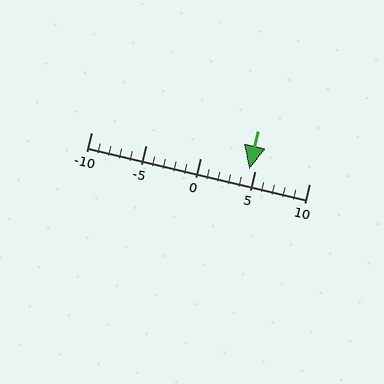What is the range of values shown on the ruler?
The ruler shows values from -10 to 10.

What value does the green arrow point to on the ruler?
The green arrow points to approximately 4.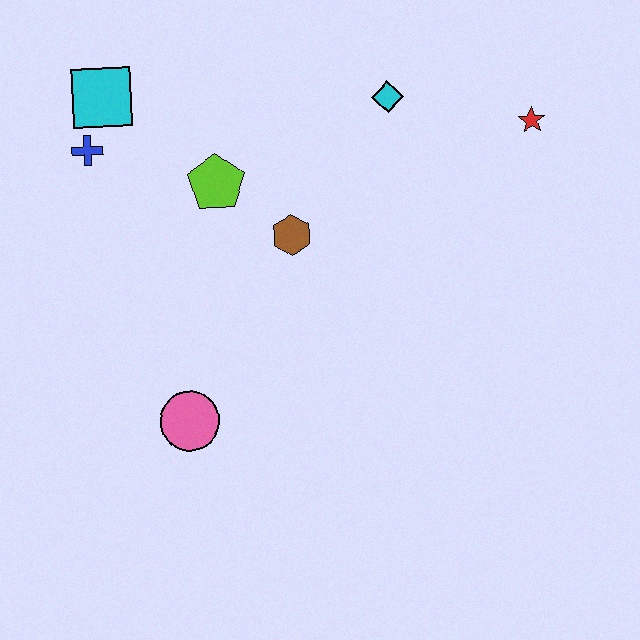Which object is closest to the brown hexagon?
The lime pentagon is closest to the brown hexagon.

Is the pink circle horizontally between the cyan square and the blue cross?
No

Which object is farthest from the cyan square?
The red star is farthest from the cyan square.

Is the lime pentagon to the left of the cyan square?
No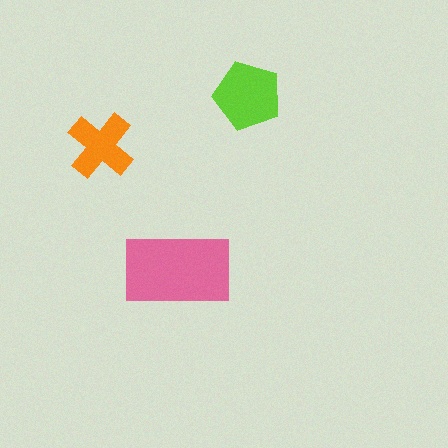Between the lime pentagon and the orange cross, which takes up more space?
The lime pentagon.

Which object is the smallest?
The orange cross.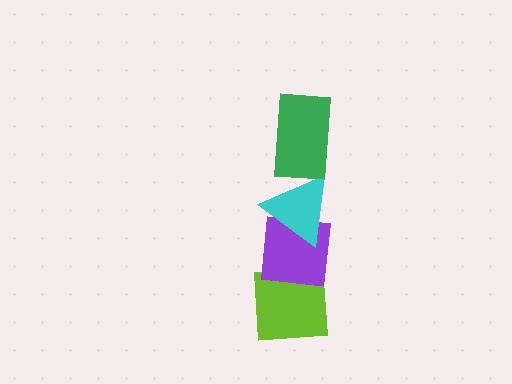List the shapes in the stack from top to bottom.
From top to bottom: the green rectangle, the cyan triangle, the purple square, the lime square.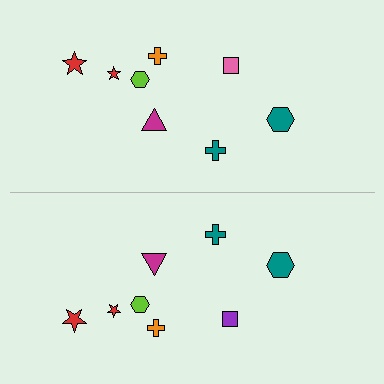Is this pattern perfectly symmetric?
No, the pattern is not perfectly symmetric. The purple square on the bottom side breaks the symmetry — its mirror counterpart is pink.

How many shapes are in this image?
There are 16 shapes in this image.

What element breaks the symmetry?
The purple square on the bottom side breaks the symmetry — its mirror counterpart is pink.